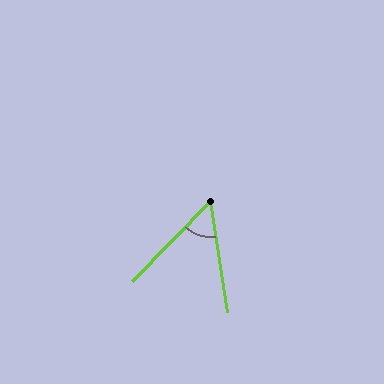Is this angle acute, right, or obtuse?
It is acute.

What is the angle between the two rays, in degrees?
Approximately 53 degrees.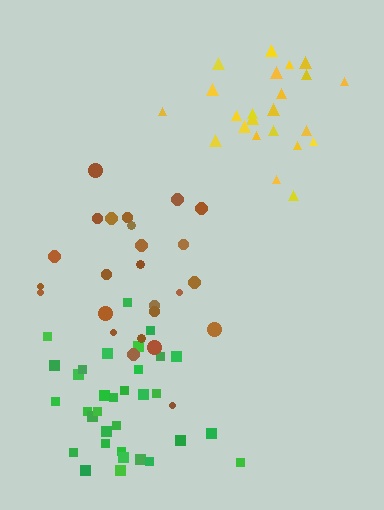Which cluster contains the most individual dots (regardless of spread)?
Green (34).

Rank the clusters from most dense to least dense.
green, brown, yellow.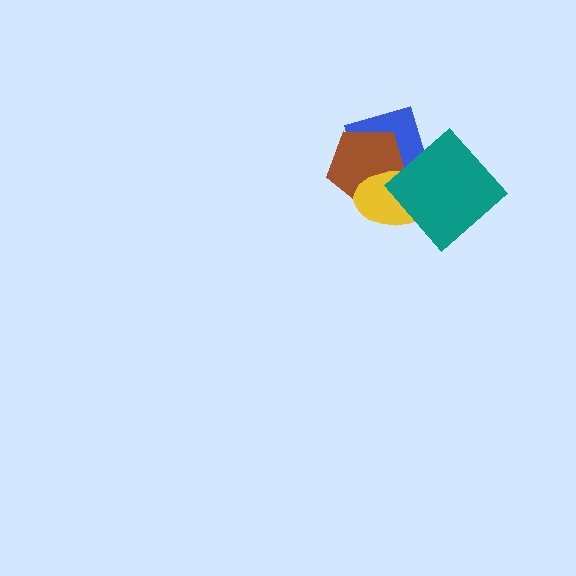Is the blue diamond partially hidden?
Yes, it is partially covered by another shape.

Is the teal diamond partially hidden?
No, no other shape covers it.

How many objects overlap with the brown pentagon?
2 objects overlap with the brown pentagon.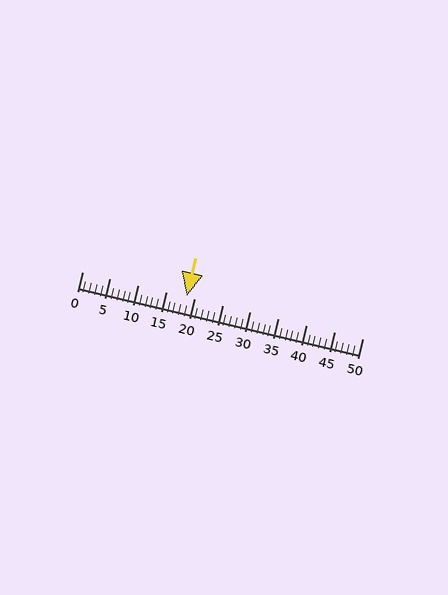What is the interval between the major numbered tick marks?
The major tick marks are spaced 5 units apart.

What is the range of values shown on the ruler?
The ruler shows values from 0 to 50.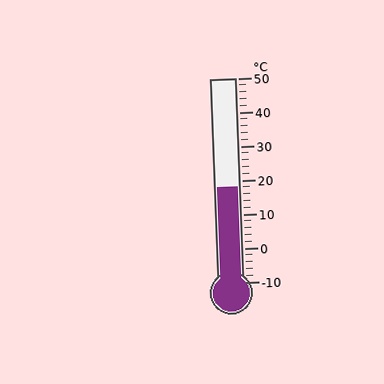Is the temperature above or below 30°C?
The temperature is below 30°C.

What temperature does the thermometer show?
The thermometer shows approximately 18°C.